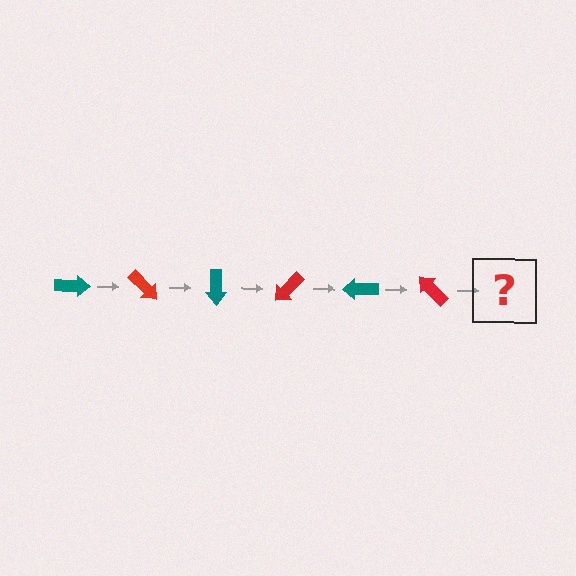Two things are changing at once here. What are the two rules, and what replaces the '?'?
The two rules are that it rotates 45 degrees each step and the color cycles through teal and red. The '?' should be a teal arrow, rotated 270 degrees from the start.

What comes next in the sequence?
The next element should be a teal arrow, rotated 270 degrees from the start.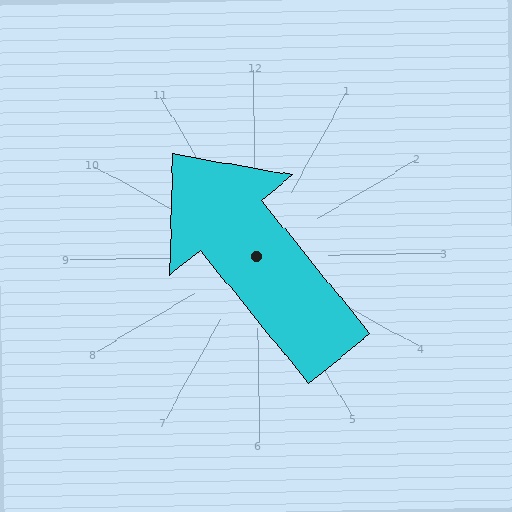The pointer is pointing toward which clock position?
Roughly 11 o'clock.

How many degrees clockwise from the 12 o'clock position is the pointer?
Approximately 322 degrees.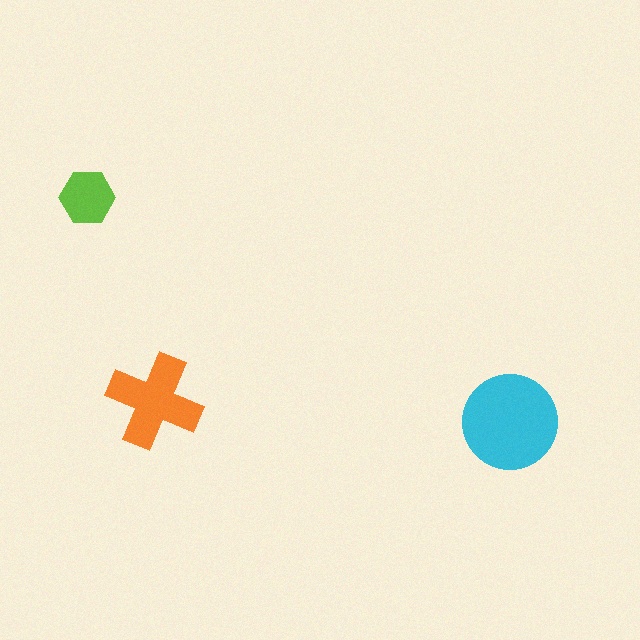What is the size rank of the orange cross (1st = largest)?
2nd.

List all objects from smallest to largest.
The lime hexagon, the orange cross, the cyan circle.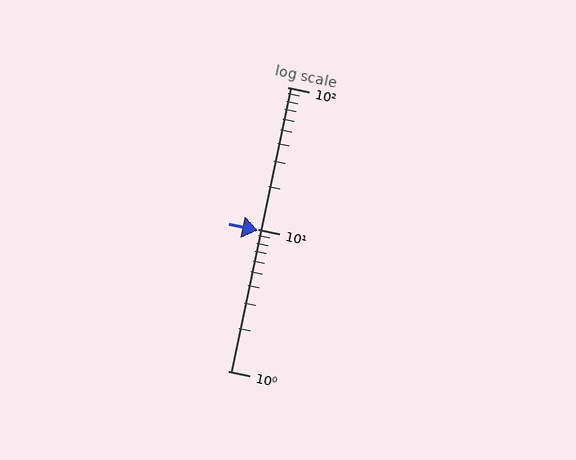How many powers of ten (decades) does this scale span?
The scale spans 2 decades, from 1 to 100.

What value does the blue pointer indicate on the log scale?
The pointer indicates approximately 9.8.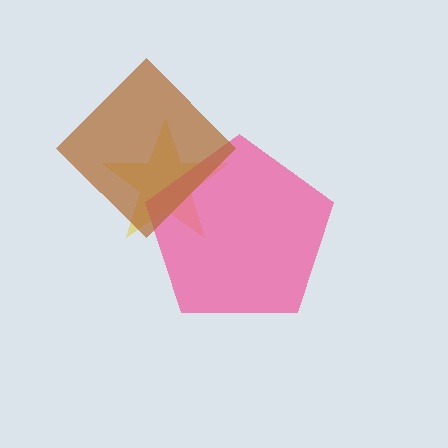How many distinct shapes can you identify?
There are 3 distinct shapes: a yellow star, a pink pentagon, a brown diamond.